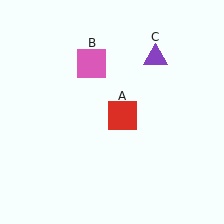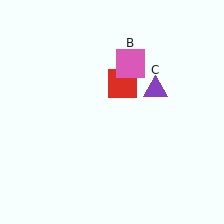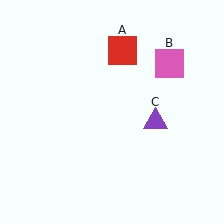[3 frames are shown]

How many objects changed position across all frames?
3 objects changed position: red square (object A), pink square (object B), purple triangle (object C).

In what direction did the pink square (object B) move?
The pink square (object B) moved right.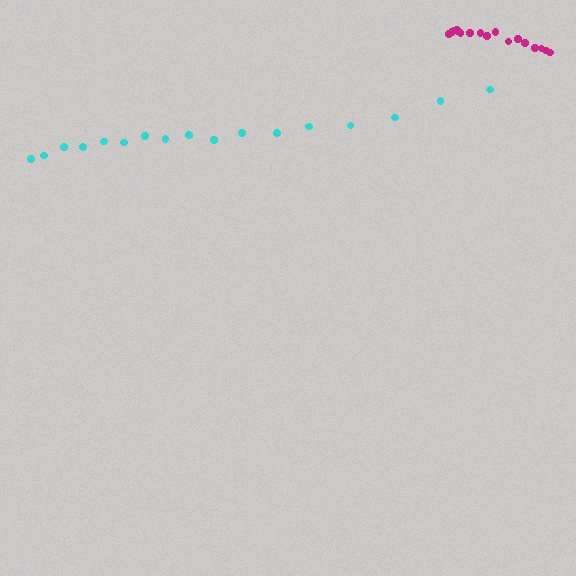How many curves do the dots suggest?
There are 2 distinct paths.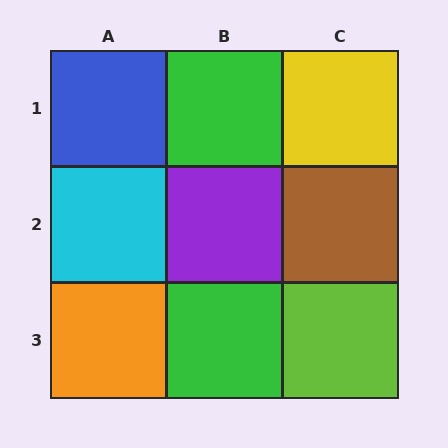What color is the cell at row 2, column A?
Cyan.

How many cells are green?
2 cells are green.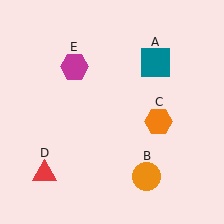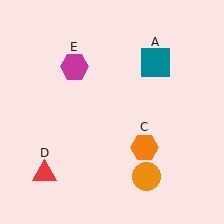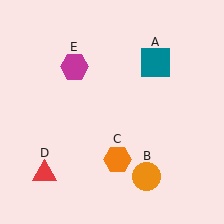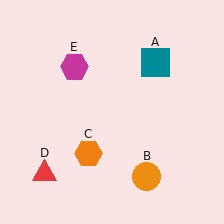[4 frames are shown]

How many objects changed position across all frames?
1 object changed position: orange hexagon (object C).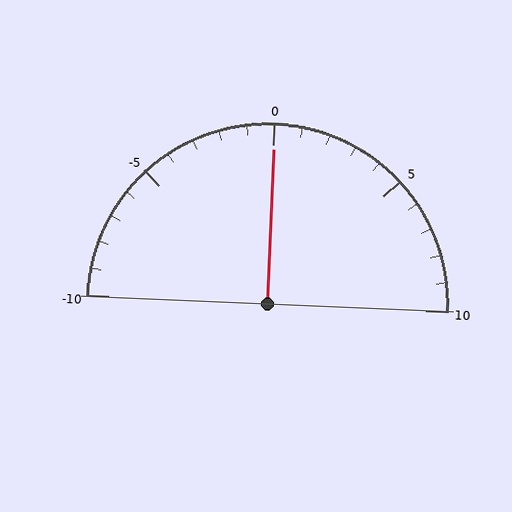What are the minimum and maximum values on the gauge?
The gauge ranges from -10 to 10.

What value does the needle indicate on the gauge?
The needle indicates approximately 0.